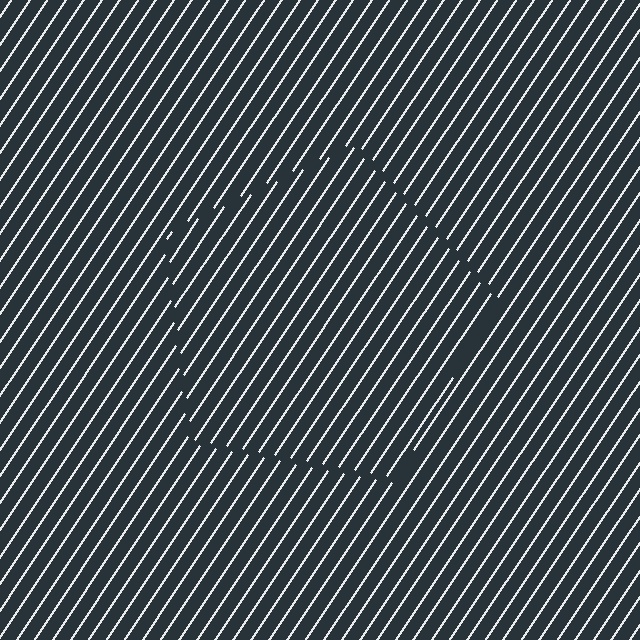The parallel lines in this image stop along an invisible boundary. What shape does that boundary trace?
An illusory pentagon. The interior of the shape contains the same grating, shifted by half a period — the contour is defined by the phase discontinuity where line-ends from the inner and outer gratings abut.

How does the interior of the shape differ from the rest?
The interior of the shape contains the same grating, shifted by half a period — the contour is defined by the phase discontinuity where line-ends from the inner and outer gratings abut.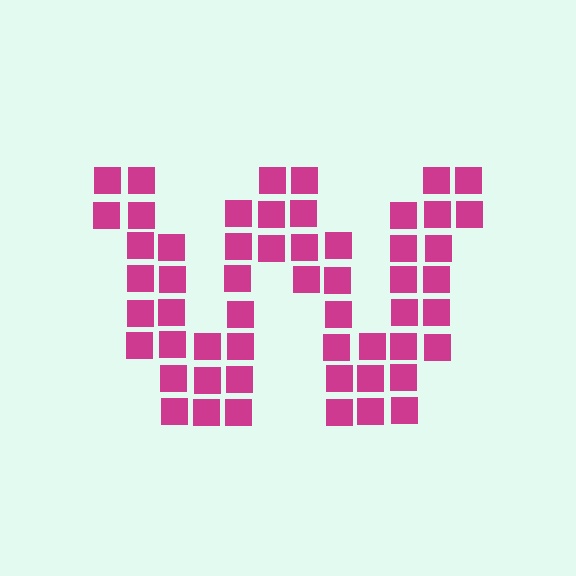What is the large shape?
The large shape is the letter W.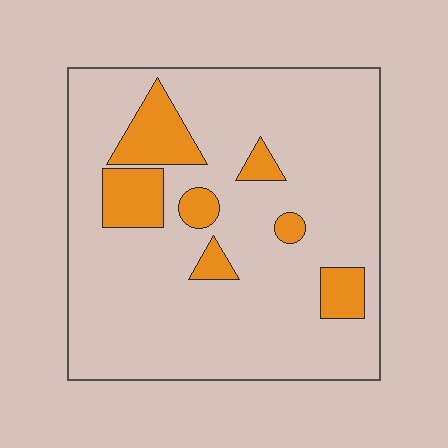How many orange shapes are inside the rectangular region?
7.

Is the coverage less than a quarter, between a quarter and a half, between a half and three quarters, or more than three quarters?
Less than a quarter.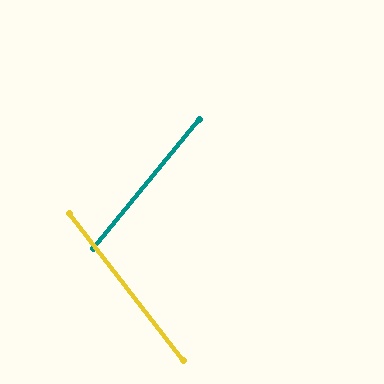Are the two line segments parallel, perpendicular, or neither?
Neither parallel nor perpendicular — they differ by about 77°.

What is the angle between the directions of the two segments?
Approximately 77 degrees.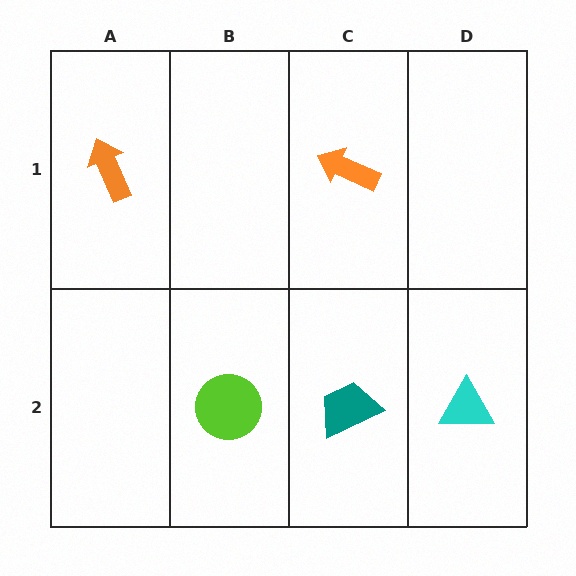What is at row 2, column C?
A teal trapezoid.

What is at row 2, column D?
A cyan triangle.